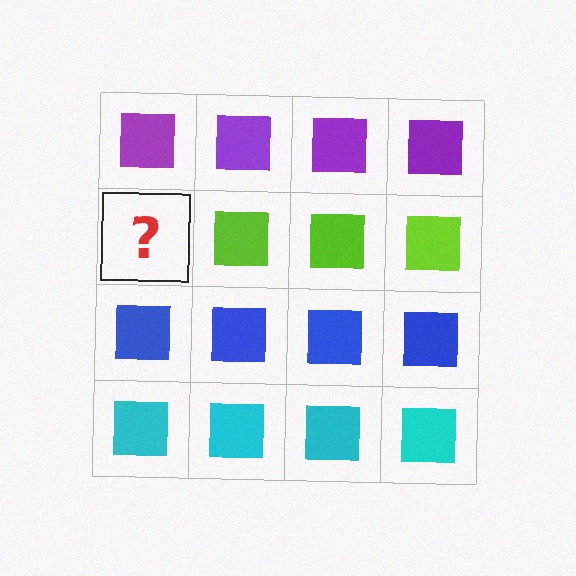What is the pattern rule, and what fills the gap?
The rule is that each row has a consistent color. The gap should be filled with a lime square.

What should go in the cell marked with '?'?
The missing cell should contain a lime square.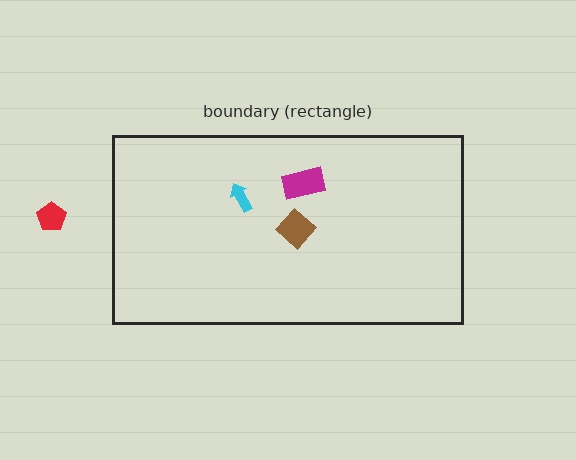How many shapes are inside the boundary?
3 inside, 1 outside.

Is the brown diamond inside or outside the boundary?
Inside.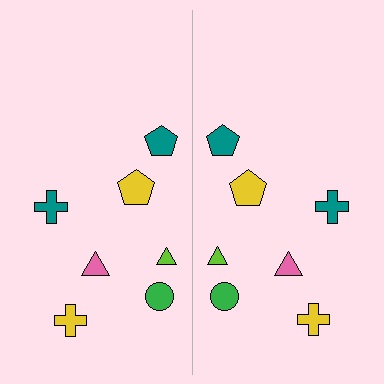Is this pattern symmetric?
Yes, this pattern has bilateral (reflection) symmetry.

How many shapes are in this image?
There are 14 shapes in this image.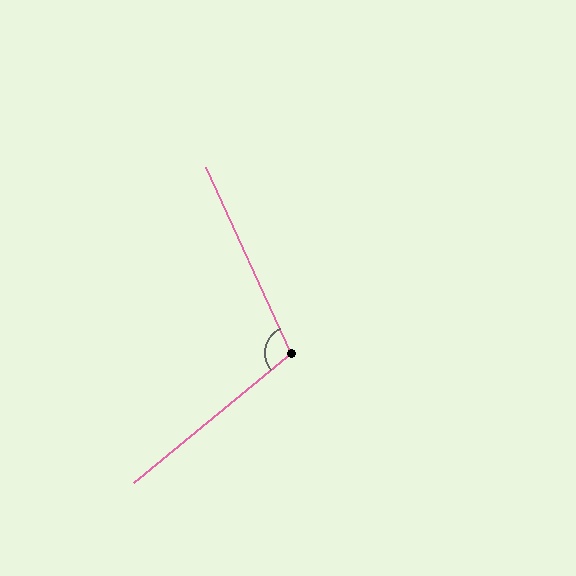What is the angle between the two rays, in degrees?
Approximately 105 degrees.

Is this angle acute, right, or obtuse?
It is obtuse.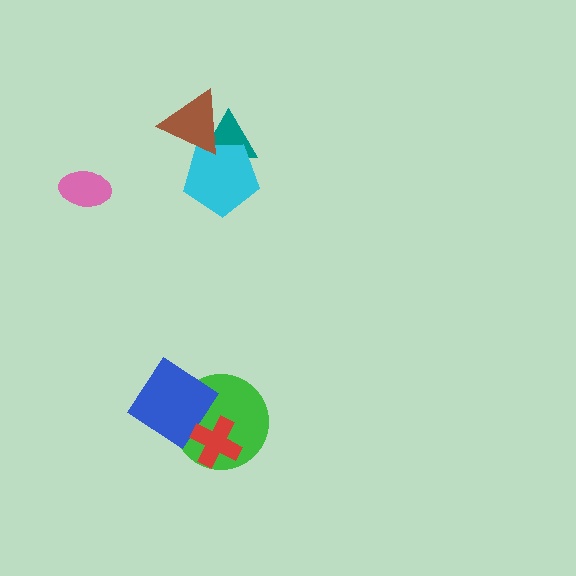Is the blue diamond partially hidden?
Yes, it is partially covered by another shape.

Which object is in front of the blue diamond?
The red cross is in front of the blue diamond.